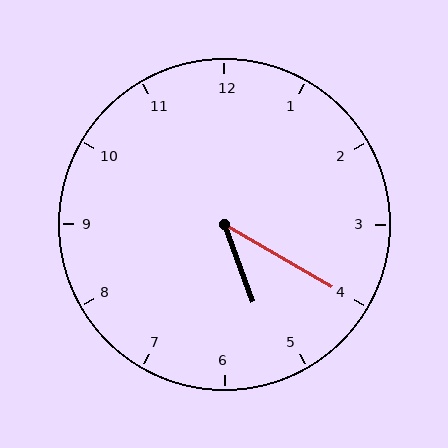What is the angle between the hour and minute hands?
Approximately 40 degrees.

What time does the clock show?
5:20.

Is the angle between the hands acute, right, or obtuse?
It is acute.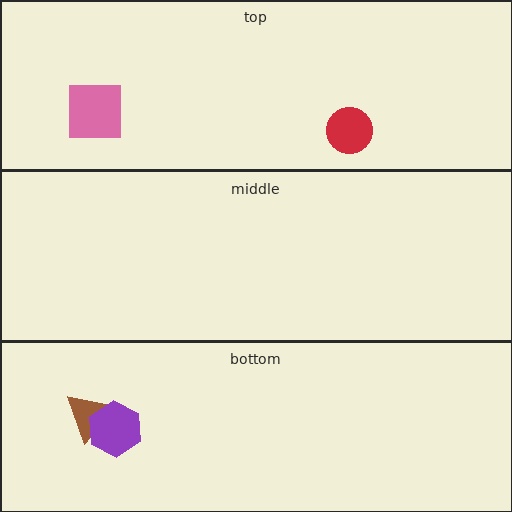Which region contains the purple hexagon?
The bottom region.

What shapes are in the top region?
The red circle, the pink square.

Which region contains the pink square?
The top region.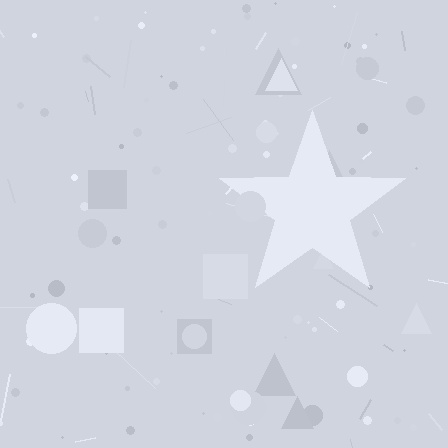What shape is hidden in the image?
A star is hidden in the image.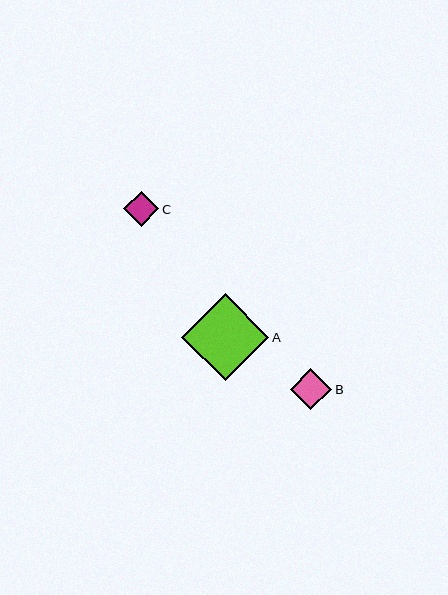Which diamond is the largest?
Diamond A is the largest with a size of approximately 87 pixels.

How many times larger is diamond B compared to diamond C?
Diamond B is approximately 1.2 times the size of diamond C.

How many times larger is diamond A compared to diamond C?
Diamond A is approximately 2.5 times the size of diamond C.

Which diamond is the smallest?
Diamond C is the smallest with a size of approximately 35 pixels.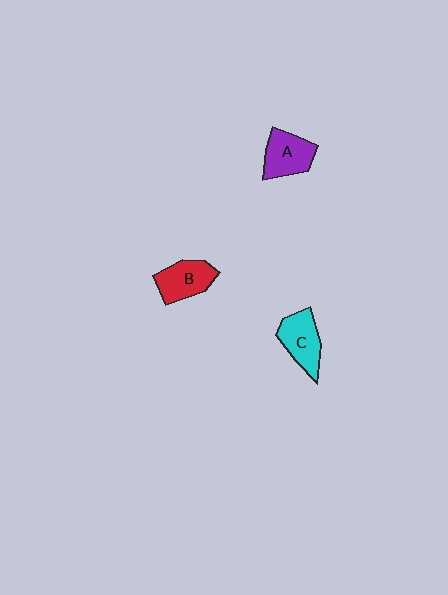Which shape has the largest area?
Shape A (purple).